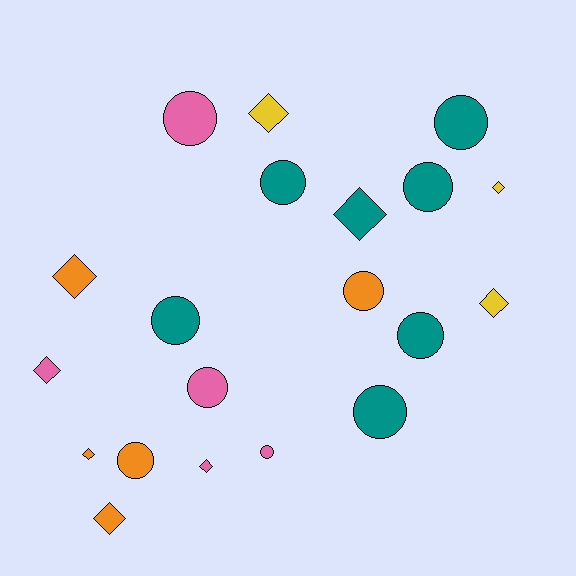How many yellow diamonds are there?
There are 3 yellow diamonds.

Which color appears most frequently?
Teal, with 7 objects.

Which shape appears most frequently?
Circle, with 11 objects.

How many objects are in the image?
There are 20 objects.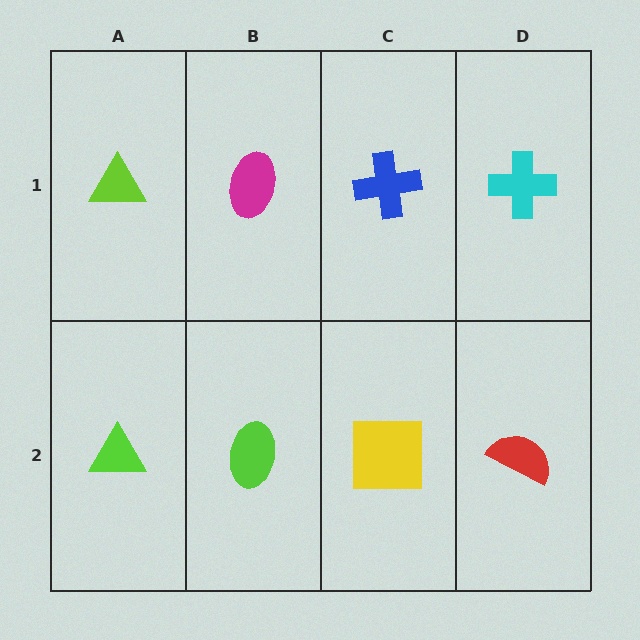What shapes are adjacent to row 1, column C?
A yellow square (row 2, column C), a magenta ellipse (row 1, column B), a cyan cross (row 1, column D).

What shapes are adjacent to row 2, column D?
A cyan cross (row 1, column D), a yellow square (row 2, column C).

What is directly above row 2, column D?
A cyan cross.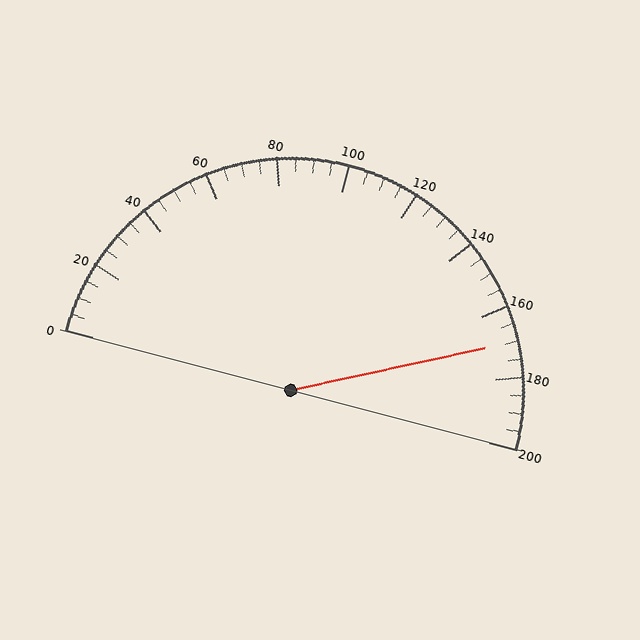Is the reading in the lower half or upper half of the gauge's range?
The reading is in the upper half of the range (0 to 200).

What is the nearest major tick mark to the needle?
The nearest major tick mark is 160.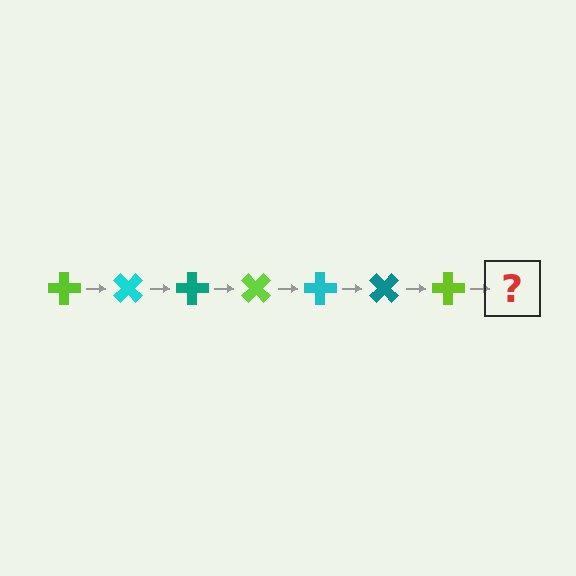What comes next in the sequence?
The next element should be a cyan cross, rotated 315 degrees from the start.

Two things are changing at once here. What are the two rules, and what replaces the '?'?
The two rules are that it rotates 45 degrees each step and the color cycles through lime, cyan, and teal. The '?' should be a cyan cross, rotated 315 degrees from the start.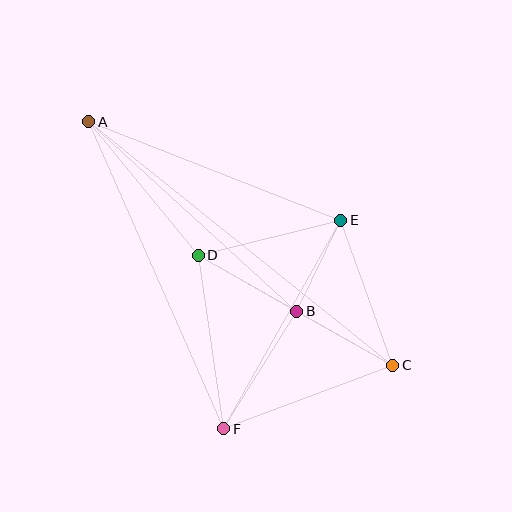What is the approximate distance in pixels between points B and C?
The distance between B and C is approximately 110 pixels.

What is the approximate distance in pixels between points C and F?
The distance between C and F is approximately 181 pixels.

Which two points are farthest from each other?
Points A and C are farthest from each other.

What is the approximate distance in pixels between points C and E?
The distance between C and E is approximately 154 pixels.